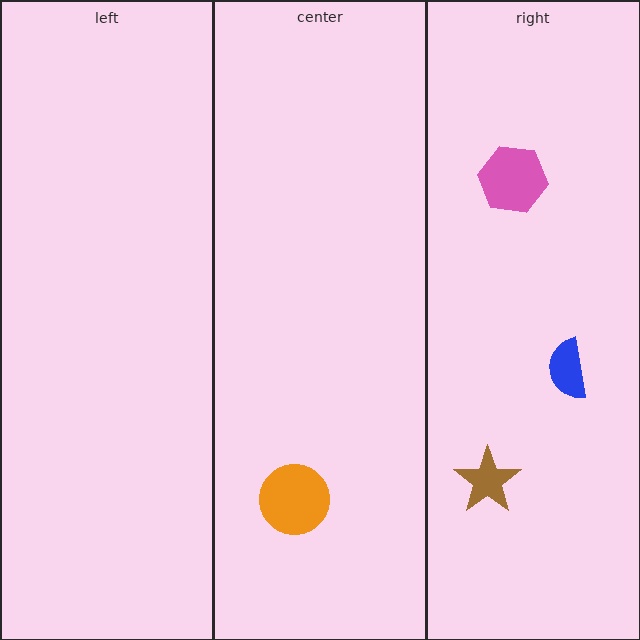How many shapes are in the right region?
3.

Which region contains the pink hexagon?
The right region.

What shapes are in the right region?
The brown star, the pink hexagon, the blue semicircle.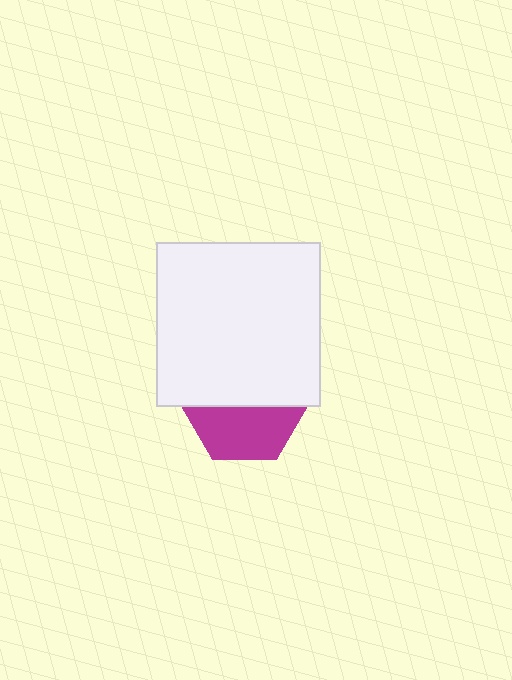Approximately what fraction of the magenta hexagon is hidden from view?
Roughly 54% of the magenta hexagon is hidden behind the white square.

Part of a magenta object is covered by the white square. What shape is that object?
It is a hexagon.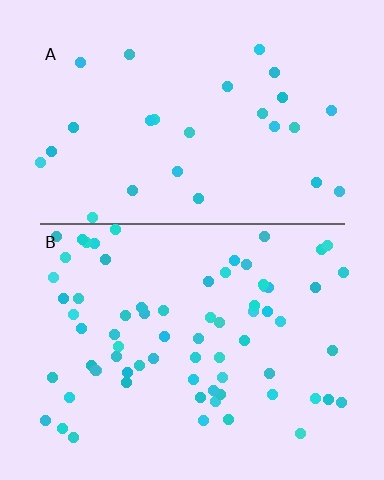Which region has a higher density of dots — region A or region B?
B (the bottom).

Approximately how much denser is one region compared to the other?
Approximately 2.7× — region B over region A.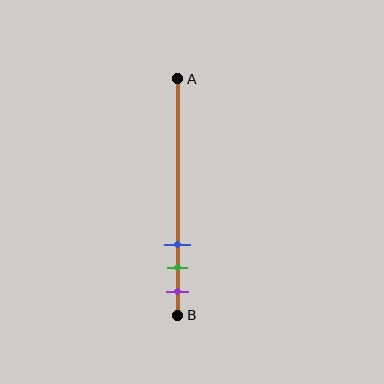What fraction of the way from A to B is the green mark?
The green mark is approximately 80% (0.8) of the way from A to B.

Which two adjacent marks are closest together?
The green and purple marks are the closest adjacent pair.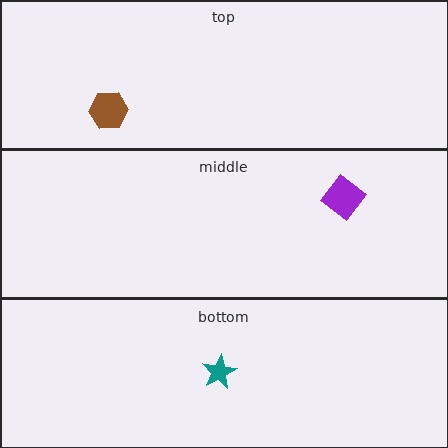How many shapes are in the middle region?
1.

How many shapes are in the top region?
1.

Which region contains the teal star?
The bottom region.